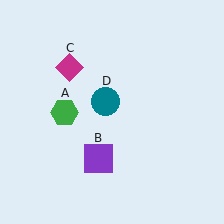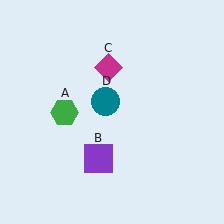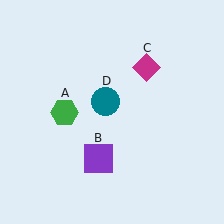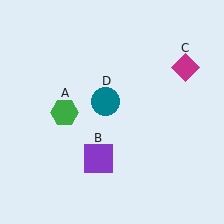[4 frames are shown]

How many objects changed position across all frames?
1 object changed position: magenta diamond (object C).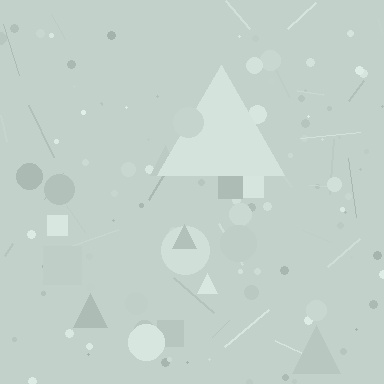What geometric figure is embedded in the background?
A triangle is embedded in the background.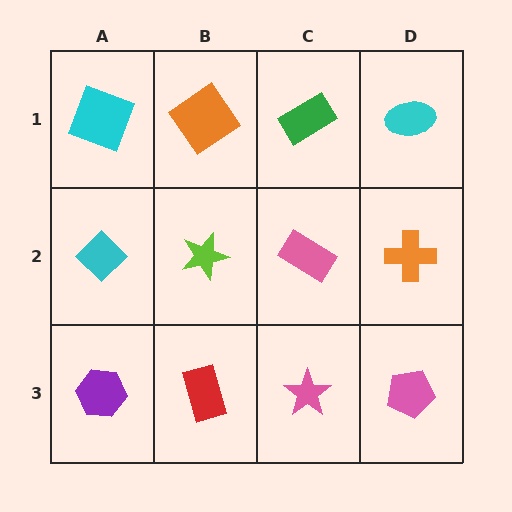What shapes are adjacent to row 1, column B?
A lime star (row 2, column B), a cyan square (row 1, column A), a green rectangle (row 1, column C).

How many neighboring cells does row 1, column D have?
2.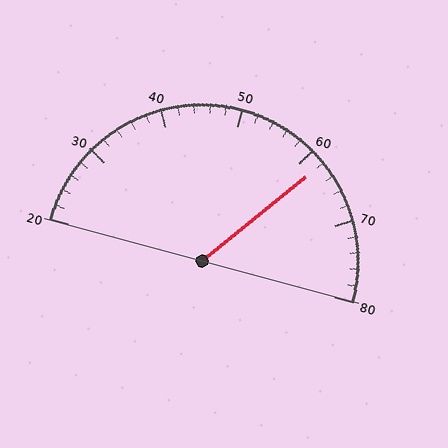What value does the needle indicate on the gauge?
The needle indicates approximately 62.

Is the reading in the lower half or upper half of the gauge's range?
The reading is in the upper half of the range (20 to 80).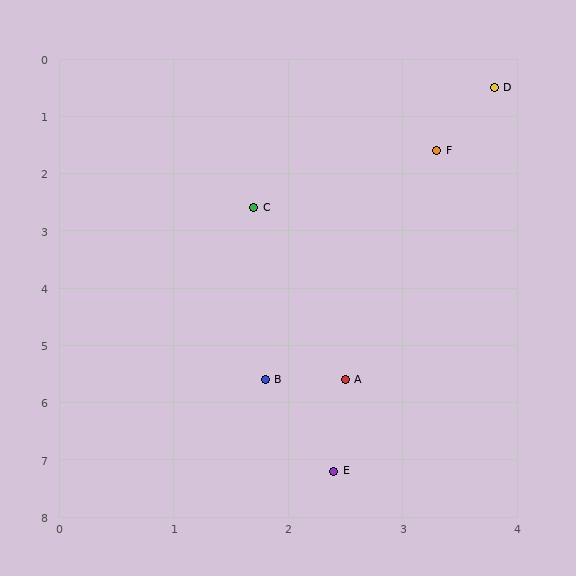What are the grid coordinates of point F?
Point F is at approximately (3.3, 1.6).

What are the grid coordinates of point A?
Point A is at approximately (2.5, 5.6).